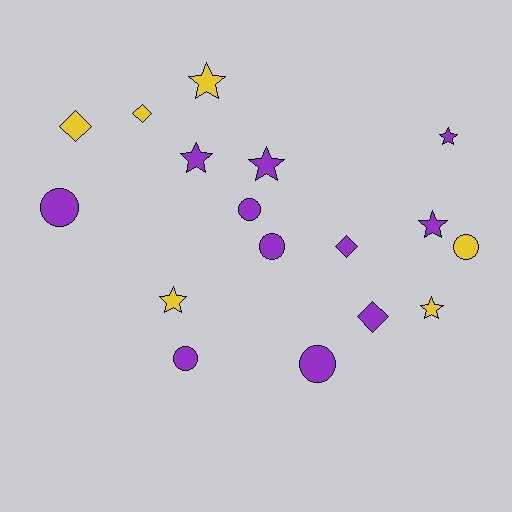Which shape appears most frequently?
Star, with 7 objects.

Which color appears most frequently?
Purple, with 11 objects.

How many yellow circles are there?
There is 1 yellow circle.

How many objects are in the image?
There are 17 objects.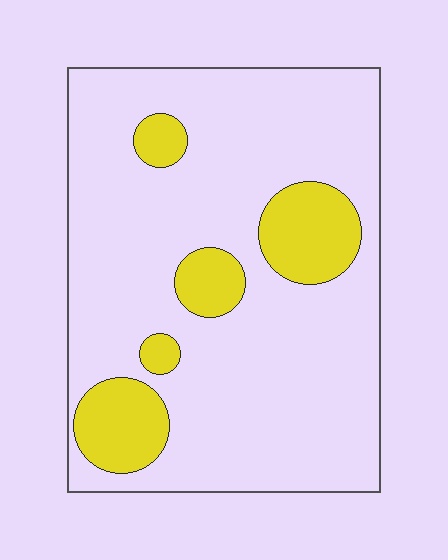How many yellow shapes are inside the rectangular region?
5.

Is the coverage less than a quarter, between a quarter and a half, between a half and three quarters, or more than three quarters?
Less than a quarter.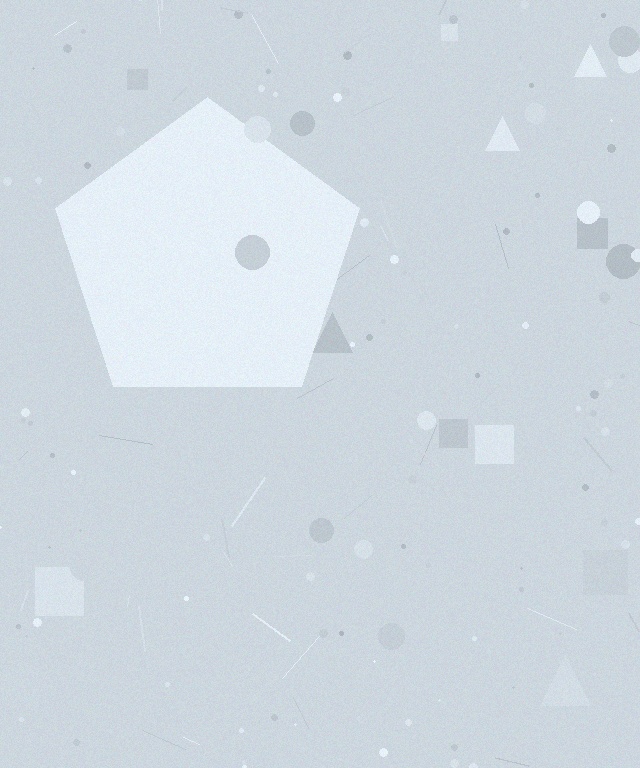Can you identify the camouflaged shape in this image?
The camouflaged shape is a pentagon.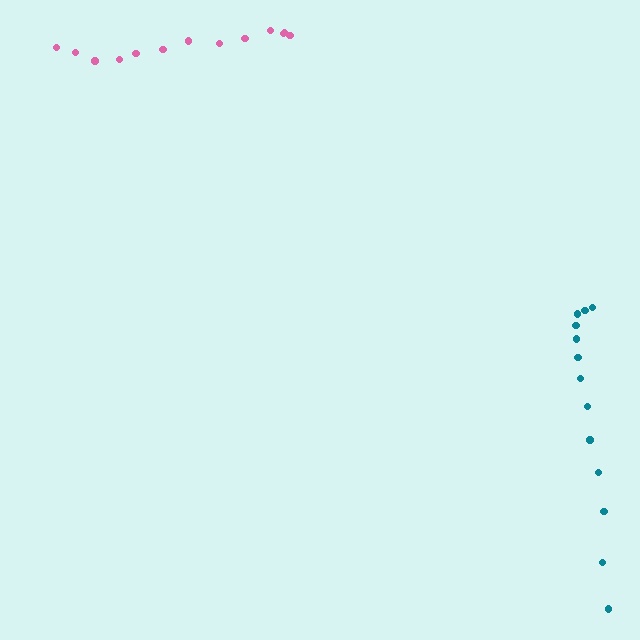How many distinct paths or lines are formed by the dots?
There are 2 distinct paths.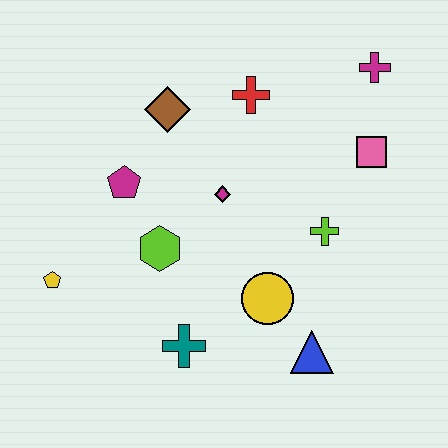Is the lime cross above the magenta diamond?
No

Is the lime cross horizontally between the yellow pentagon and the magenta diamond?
No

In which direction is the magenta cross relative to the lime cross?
The magenta cross is above the lime cross.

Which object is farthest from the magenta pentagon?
The magenta cross is farthest from the magenta pentagon.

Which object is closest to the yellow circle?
The blue triangle is closest to the yellow circle.